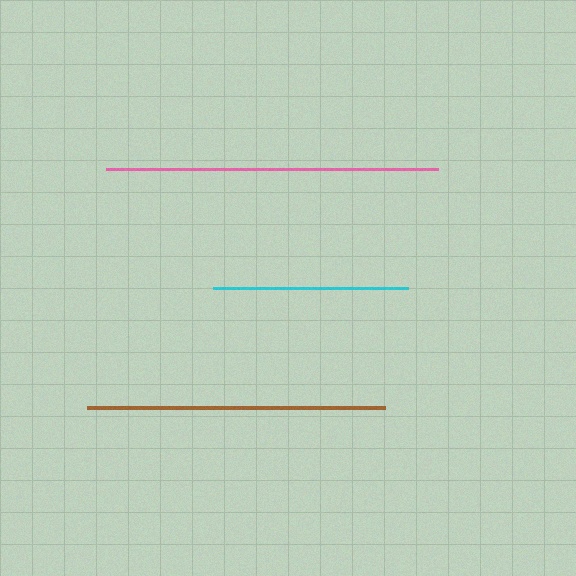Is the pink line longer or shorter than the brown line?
The pink line is longer than the brown line.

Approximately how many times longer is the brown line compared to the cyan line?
The brown line is approximately 1.5 times the length of the cyan line.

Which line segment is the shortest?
The cyan line is the shortest at approximately 195 pixels.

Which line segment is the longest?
The pink line is the longest at approximately 332 pixels.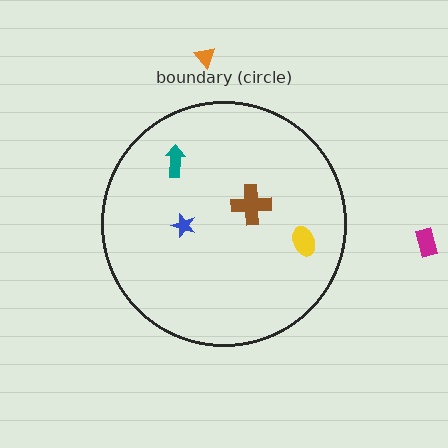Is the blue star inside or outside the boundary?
Inside.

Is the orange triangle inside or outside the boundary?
Outside.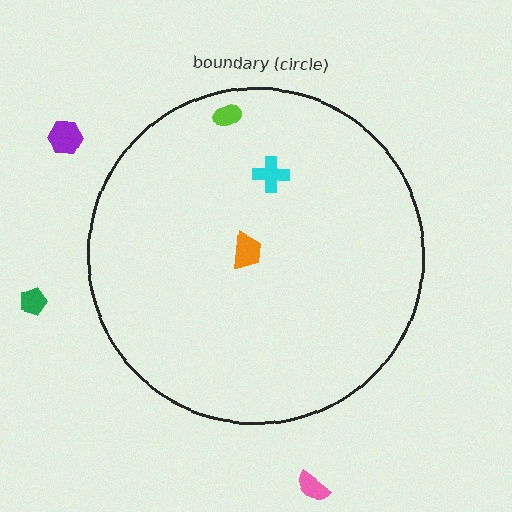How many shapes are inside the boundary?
3 inside, 3 outside.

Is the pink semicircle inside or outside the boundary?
Outside.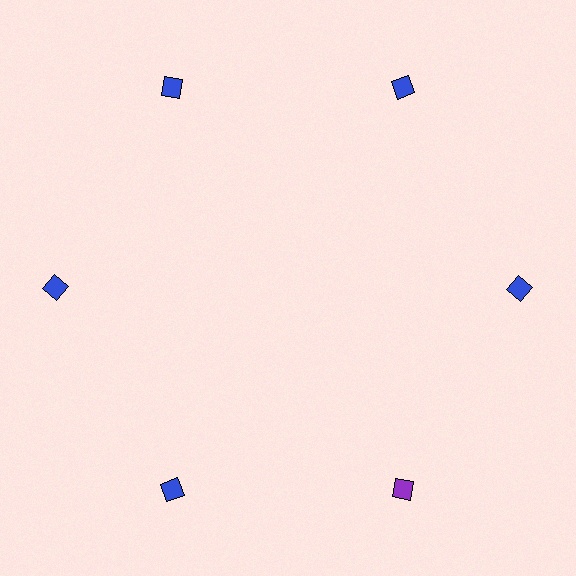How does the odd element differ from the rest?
It has a different color: purple instead of blue.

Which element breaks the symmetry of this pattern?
The purple diamond at roughly the 5 o'clock position breaks the symmetry. All other shapes are blue diamonds.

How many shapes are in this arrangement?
There are 6 shapes arranged in a ring pattern.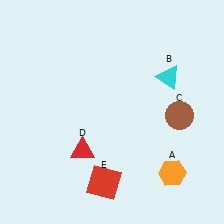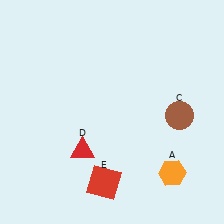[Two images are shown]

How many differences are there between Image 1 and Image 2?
There is 1 difference between the two images.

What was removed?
The cyan triangle (B) was removed in Image 2.